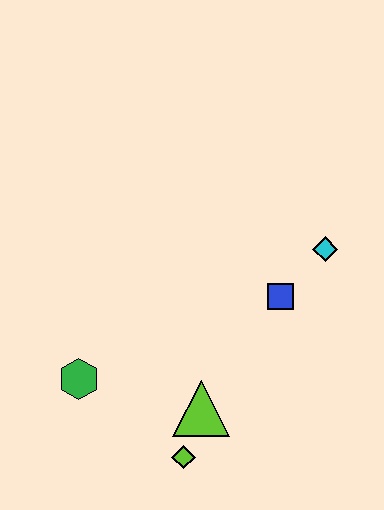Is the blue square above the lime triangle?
Yes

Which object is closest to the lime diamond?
The lime triangle is closest to the lime diamond.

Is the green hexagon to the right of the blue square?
No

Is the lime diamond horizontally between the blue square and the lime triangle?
No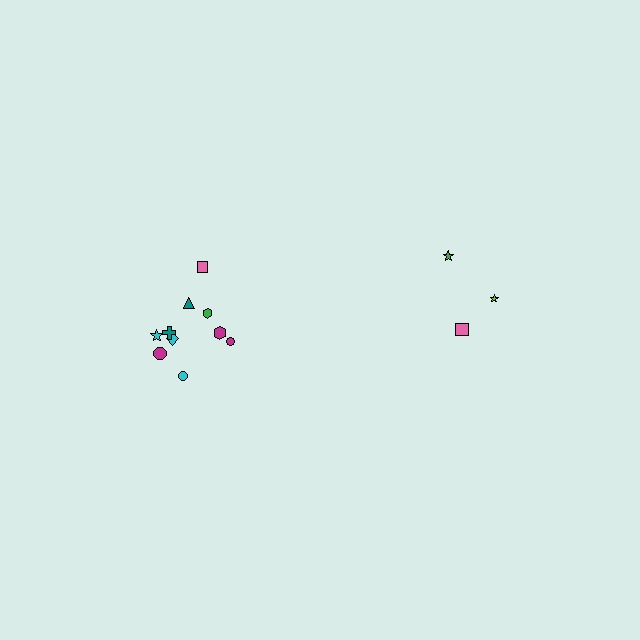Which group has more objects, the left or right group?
The left group.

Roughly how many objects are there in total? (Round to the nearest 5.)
Roughly 15 objects in total.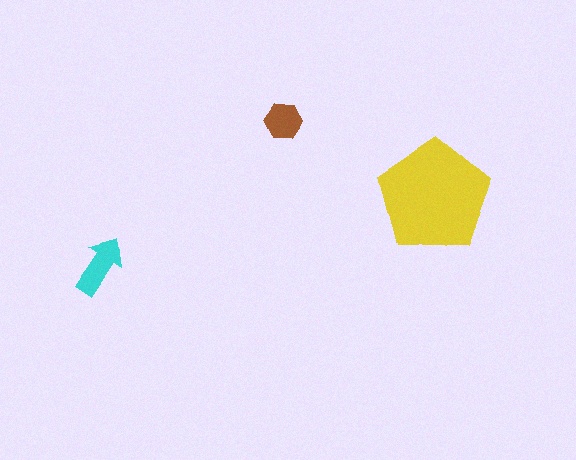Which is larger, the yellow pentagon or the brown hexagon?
The yellow pentagon.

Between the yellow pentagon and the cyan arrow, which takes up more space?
The yellow pentagon.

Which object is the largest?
The yellow pentagon.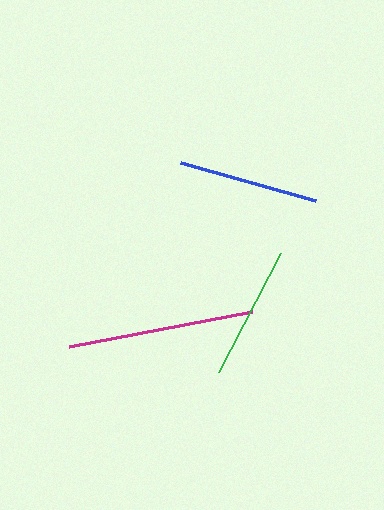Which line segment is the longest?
The magenta line is the longest at approximately 186 pixels.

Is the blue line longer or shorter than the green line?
The blue line is longer than the green line.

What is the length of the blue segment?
The blue segment is approximately 140 pixels long.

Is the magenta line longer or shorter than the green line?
The magenta line is longer than the green line.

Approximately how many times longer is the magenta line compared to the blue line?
The magenta line is approximately 1.3 times the length of the blue line.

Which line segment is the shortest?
The green line is the shortest at approximately 134 pixels.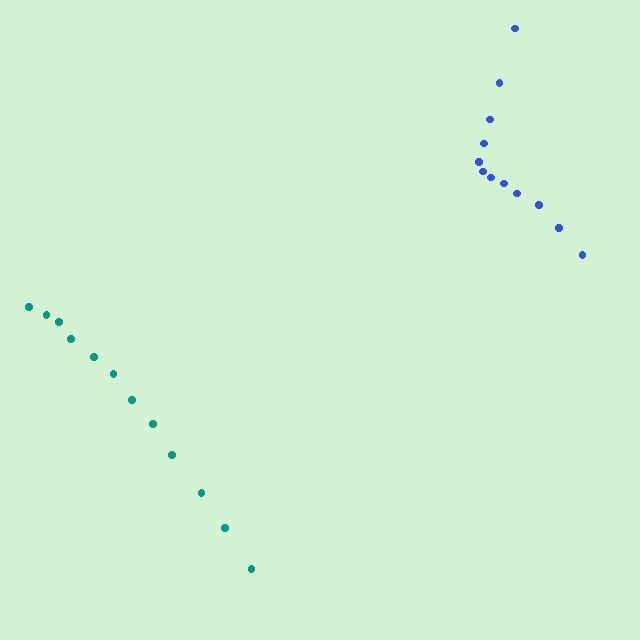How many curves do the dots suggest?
There are 2 distinct paths.